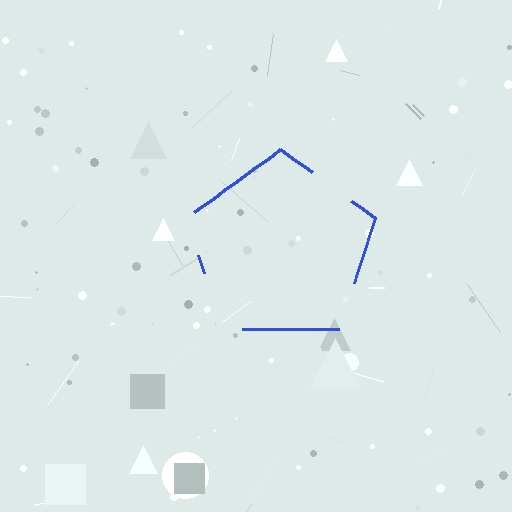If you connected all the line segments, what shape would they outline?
They would outline a pentagon.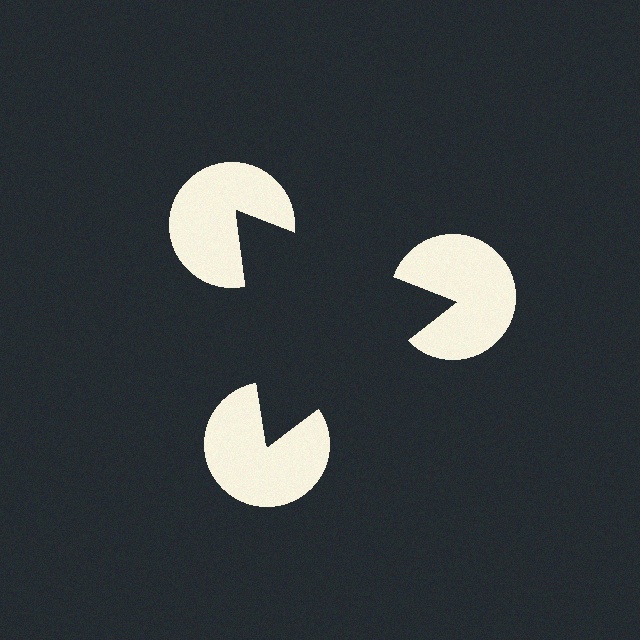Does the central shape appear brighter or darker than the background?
It typically appears slightly darker than the background, even though no actual brightness change is drawn.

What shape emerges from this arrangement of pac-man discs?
An illusory triangle — its edges are inferred from the aligned wedge cuts in the pac-man discs, not physically drawn.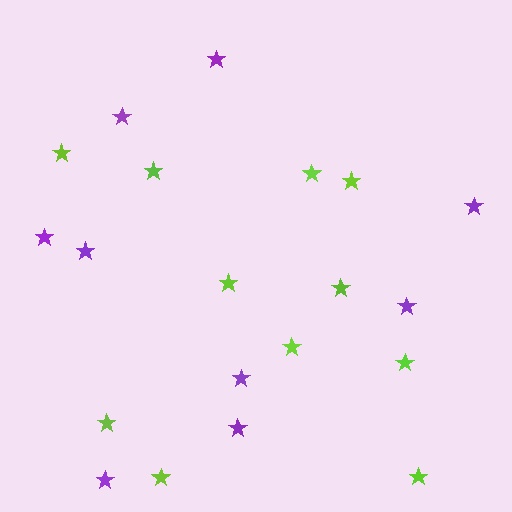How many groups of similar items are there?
There are 2 groups: one group of lime stars (11) and one group of purple stars (9).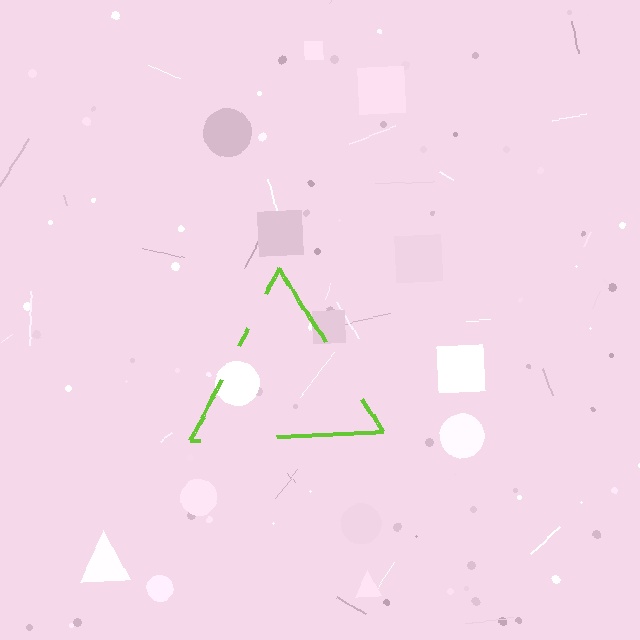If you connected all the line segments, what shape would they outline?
They would outline a triangle.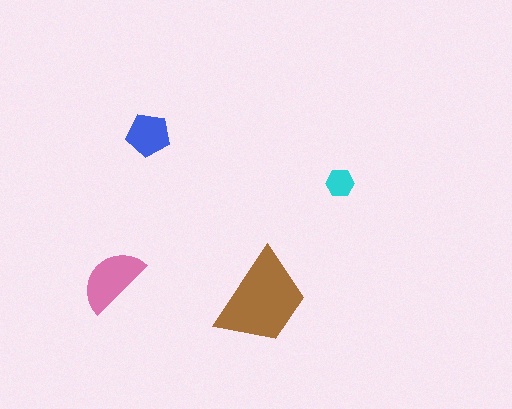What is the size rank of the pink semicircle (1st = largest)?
2nd.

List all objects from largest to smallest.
The brown trapezoid, the pink semicircle, the blue pentagon, the cyan hexagon.